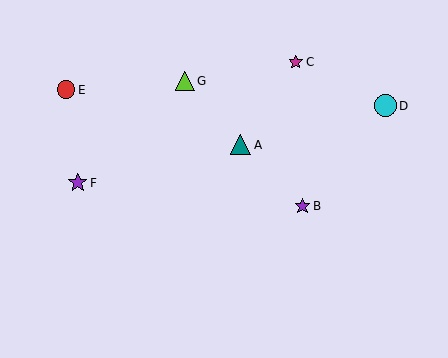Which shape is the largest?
The cyan circle (labeled D) is the largest.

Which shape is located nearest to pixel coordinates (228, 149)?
The teal triangle (labeled A) at (240, 145) is nearest to that location.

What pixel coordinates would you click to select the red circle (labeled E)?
Click at (66, 90) to select the red circle E.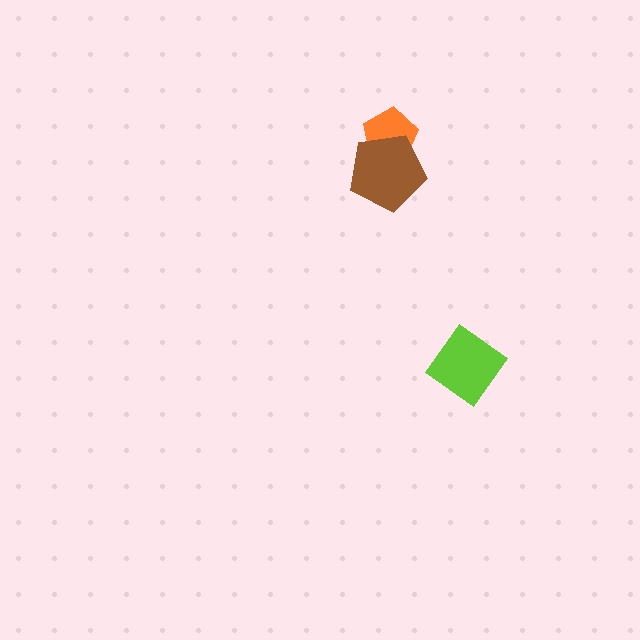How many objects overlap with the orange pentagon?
1 object overlaps with the orange pentagon.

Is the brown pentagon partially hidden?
No, no other shape covers it.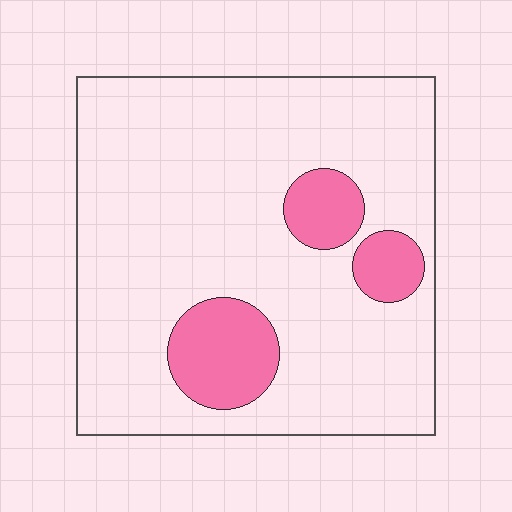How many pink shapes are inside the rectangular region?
3.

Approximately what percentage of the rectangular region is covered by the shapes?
Approximately 15%.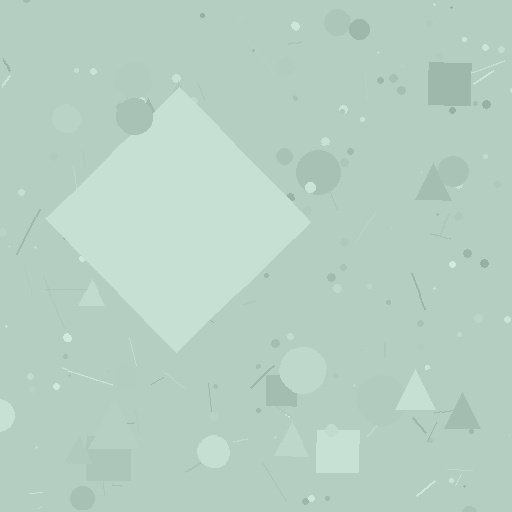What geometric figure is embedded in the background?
A diamond is embedded in the background.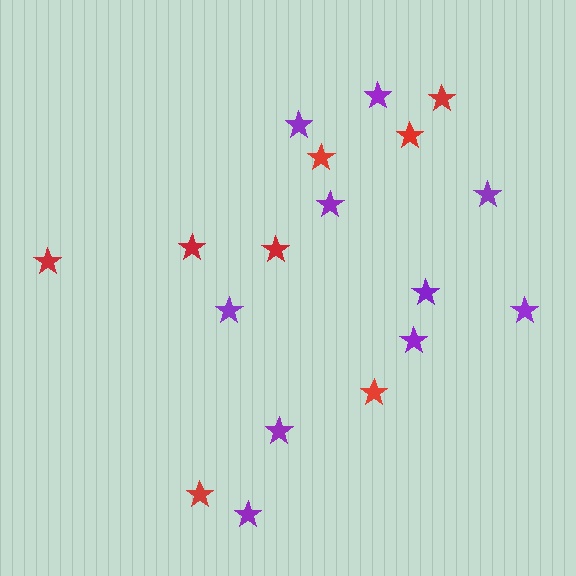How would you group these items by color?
There are 2 groups: one group of purple stars (10) and one group of red stars (8).